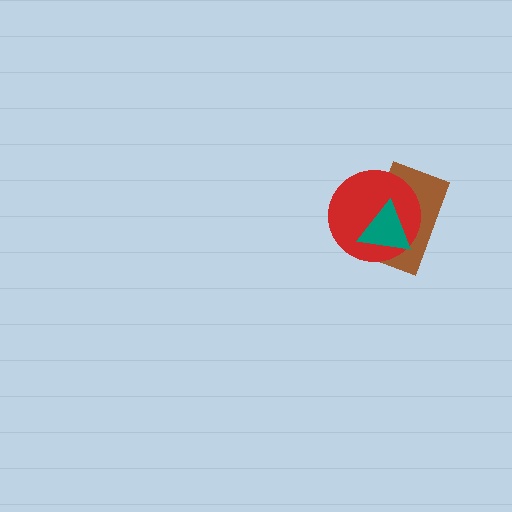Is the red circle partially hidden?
Yes, it is partially covered by another shape.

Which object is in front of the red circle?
The teal triangle is in front of the red circle.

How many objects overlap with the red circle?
2 objects overlap with the red circle.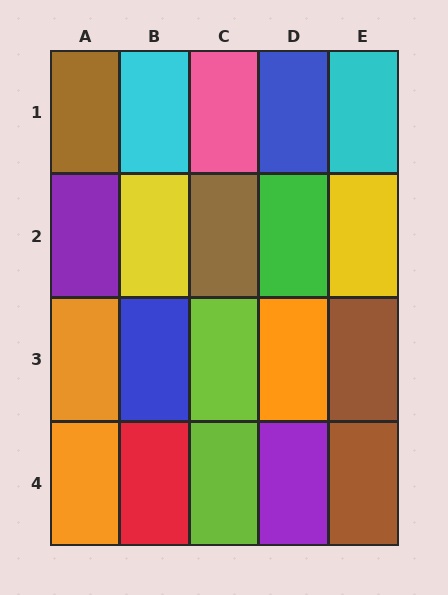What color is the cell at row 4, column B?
Red.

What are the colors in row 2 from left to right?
Purple, yellow, brown, green, yellow.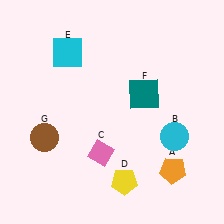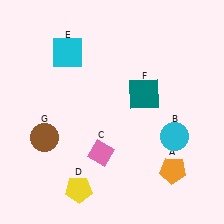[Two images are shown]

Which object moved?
The yellow pentagon (D) moved left.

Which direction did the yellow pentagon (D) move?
The yellow pentagon (D) moved left.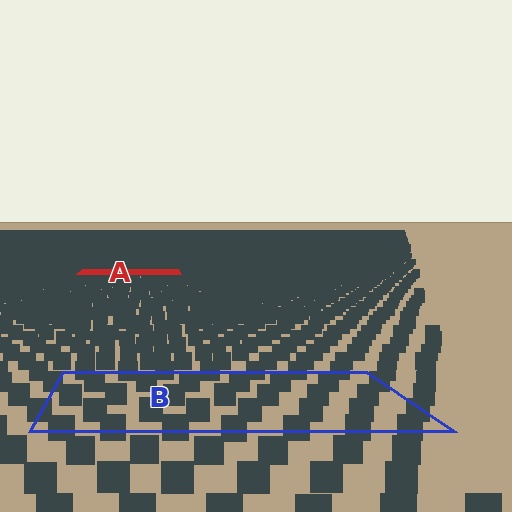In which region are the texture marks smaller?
The texture marks are smaller in region A, because it is farther away.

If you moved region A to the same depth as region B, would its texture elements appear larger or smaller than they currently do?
They would appear larger. At a closer depth, the same texture elements are projected at a bigger on-screen size.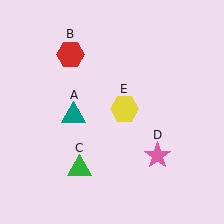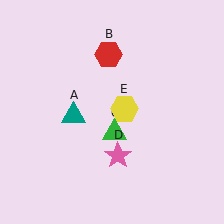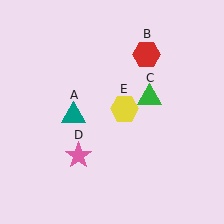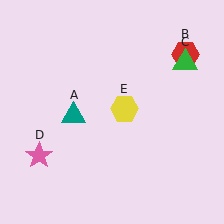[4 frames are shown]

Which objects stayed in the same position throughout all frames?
Teal triangle (object A) and yellow hexagon (object E) remained stationary.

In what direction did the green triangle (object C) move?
The green triangle (object C) moved up and to the right.